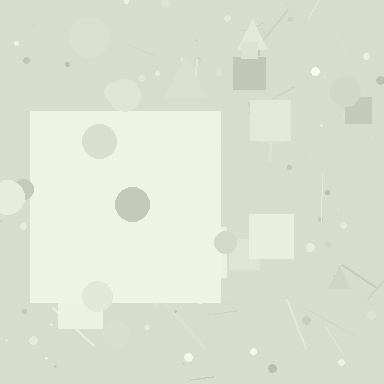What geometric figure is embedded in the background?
A square is embedded in the background.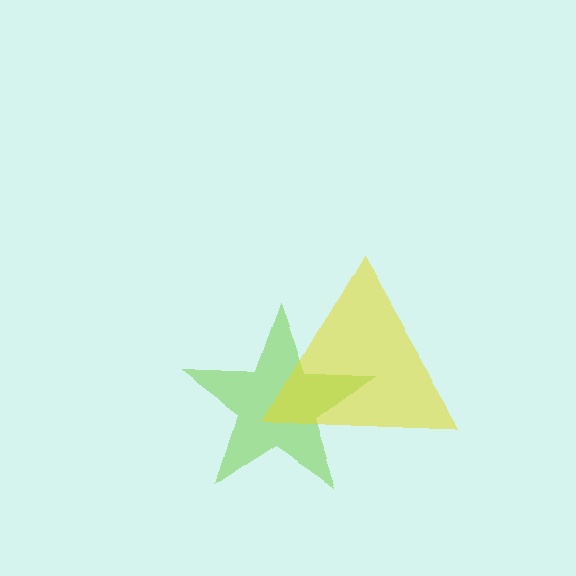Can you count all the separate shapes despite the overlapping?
Yes, there are 2 separate shapes.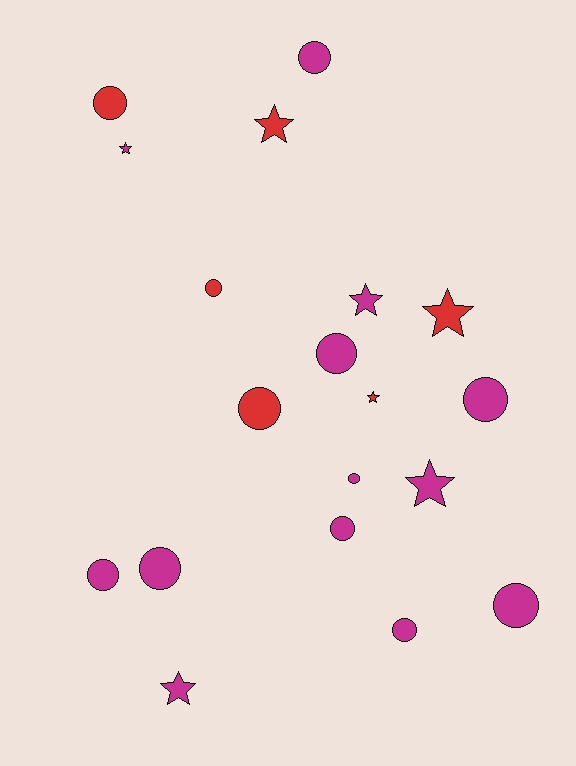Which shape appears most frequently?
Circle, with 12 objects.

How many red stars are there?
There are 3 red stars.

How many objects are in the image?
There are 19 objects.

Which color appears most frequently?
Magenta, with 13 objects.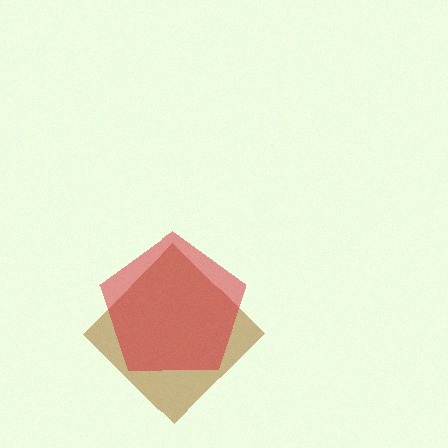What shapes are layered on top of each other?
The layered shapes are: a brown diamond, a red pentagon.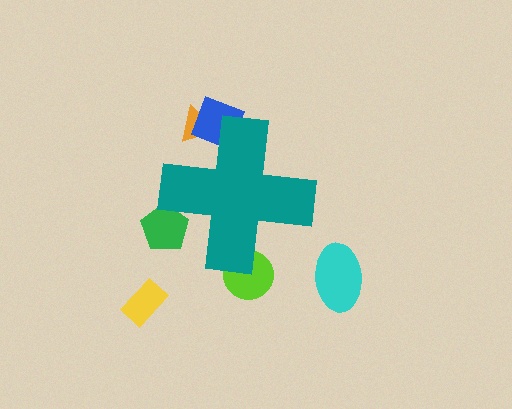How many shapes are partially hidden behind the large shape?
4 shapes are partially hidden.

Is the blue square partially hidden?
Yes, the blue square is partially hidden behind the teal cross.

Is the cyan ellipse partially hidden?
No, the cyan ellipse is fully visible.